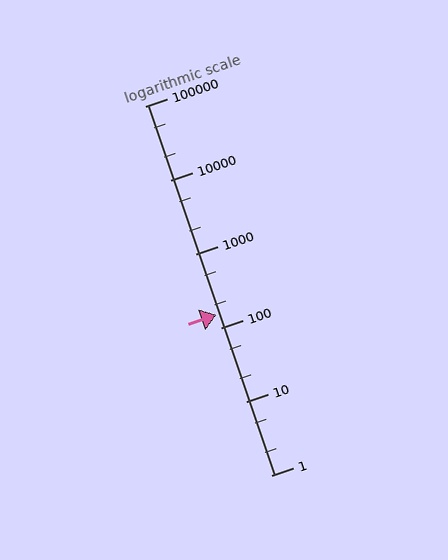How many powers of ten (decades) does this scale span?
The scale spans 5 decades, from 1 to 100000.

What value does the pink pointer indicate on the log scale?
The pointer indicates approximately 150.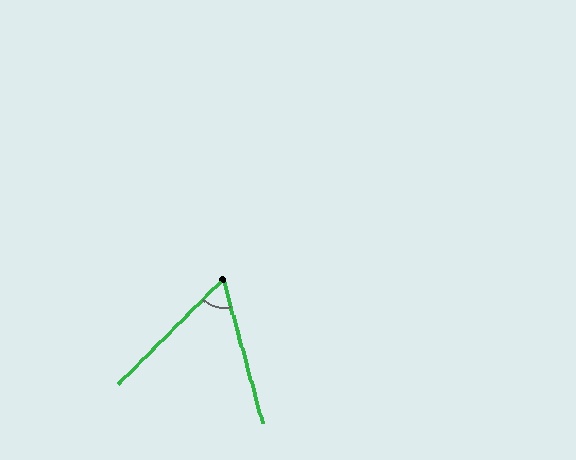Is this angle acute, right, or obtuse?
It is acute.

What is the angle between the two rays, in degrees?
Approximately 60 degrees.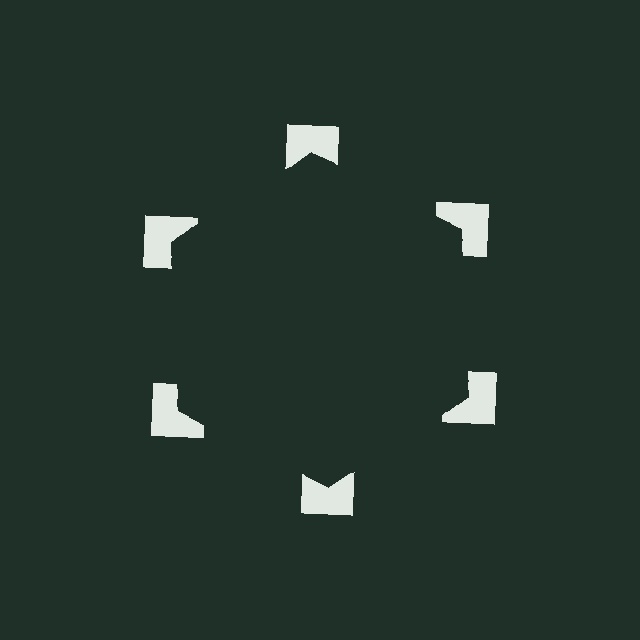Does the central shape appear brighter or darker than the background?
It typically appears slightly darker than the background, even though no actual brightness change is drawn.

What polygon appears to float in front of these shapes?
An illusory hexagon — its edges are inferred from the aligned wedge cuts in the notched squares, not physically drawn.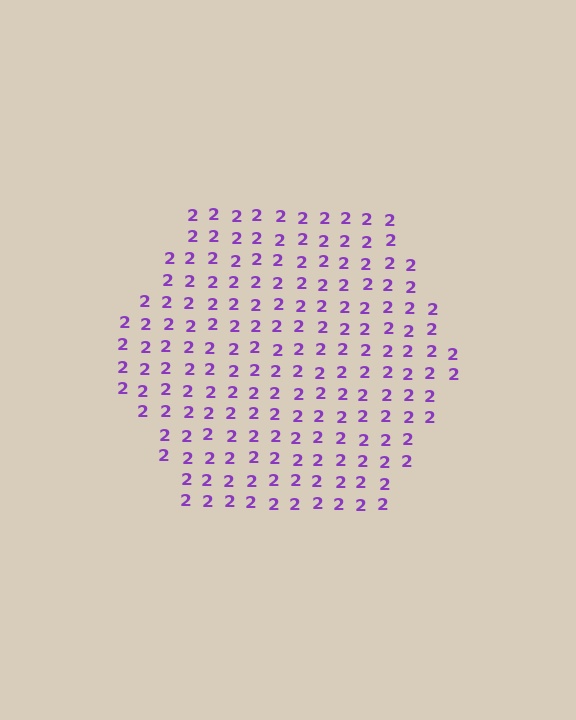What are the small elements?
The small elements are digit 2's.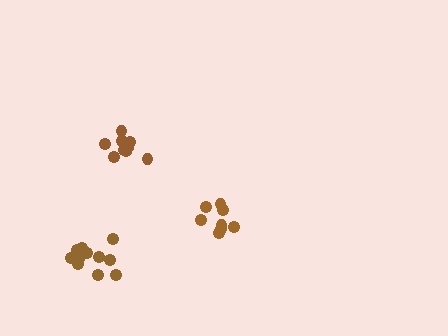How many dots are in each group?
Group 1: 10 dots, Group 2: 9 dots, Group 3: 12 dots (31 total).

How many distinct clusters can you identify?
There are 3 distinct clusters.